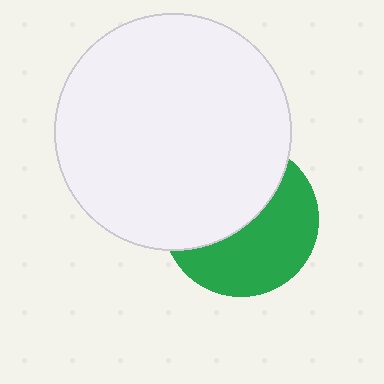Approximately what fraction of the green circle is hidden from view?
Roughly 49% of the green circle is hidden behind the white circle.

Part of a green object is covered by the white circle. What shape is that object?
It is a circle.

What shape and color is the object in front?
The object in front is a white circle.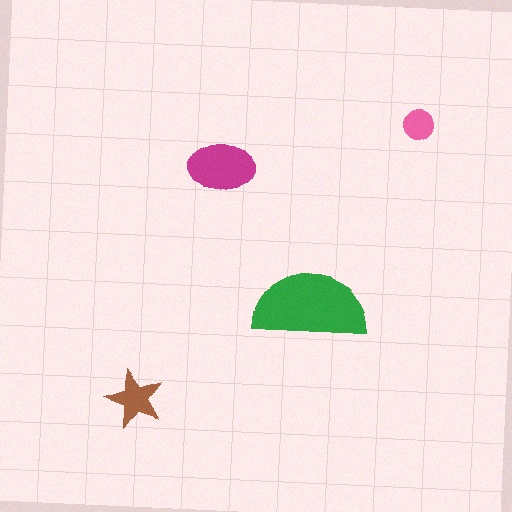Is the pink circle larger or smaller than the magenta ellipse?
Smaller.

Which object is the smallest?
The pink circle.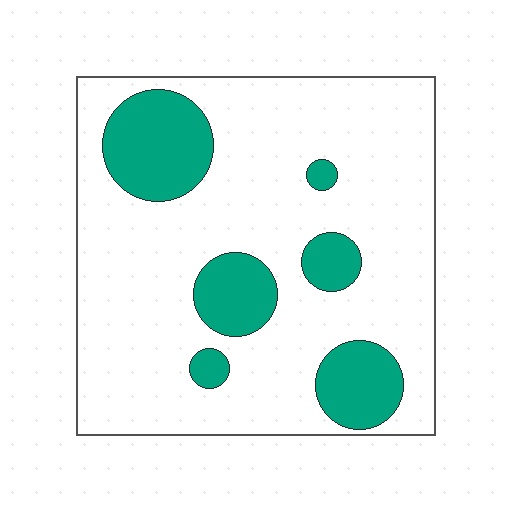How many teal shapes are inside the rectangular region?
6.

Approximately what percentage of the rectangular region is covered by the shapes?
Approximately 20%.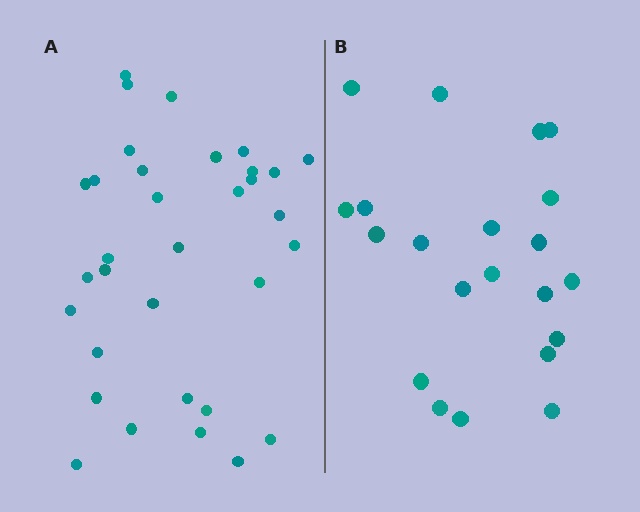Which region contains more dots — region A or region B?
Region A (the left region) has more dots.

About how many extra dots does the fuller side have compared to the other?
Region A has roughly 12 or so more dots than region B.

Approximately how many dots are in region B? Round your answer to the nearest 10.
About 20 dots. (The exact count is 21, which rounds to 20.)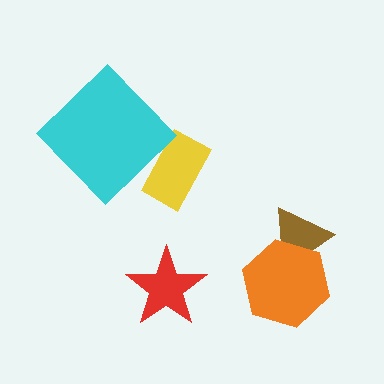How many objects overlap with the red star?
0 objects overlap with the red star.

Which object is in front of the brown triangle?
The orange hexagon is in front of the brown triangle.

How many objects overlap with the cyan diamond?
0 objects overlap with the cyan diamond.